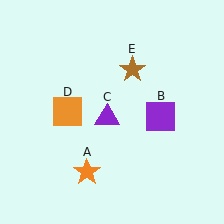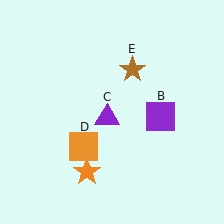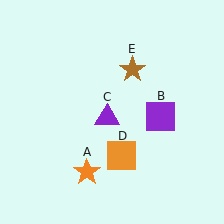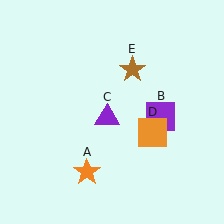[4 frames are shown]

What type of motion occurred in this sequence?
The orange square (object D) rotated counterclockwise around the center of the scene.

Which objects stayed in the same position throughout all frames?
Orange star (object A) and purple square (object B) and purple triangle (object C) and brown star (object E) remained stationary.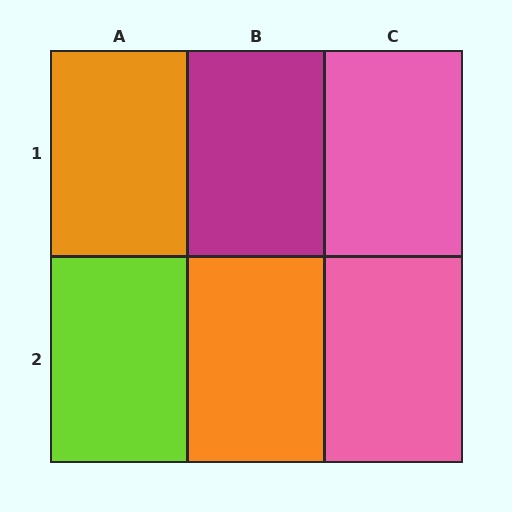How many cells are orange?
2 cells are orange.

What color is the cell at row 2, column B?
Orange.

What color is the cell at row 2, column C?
Pink.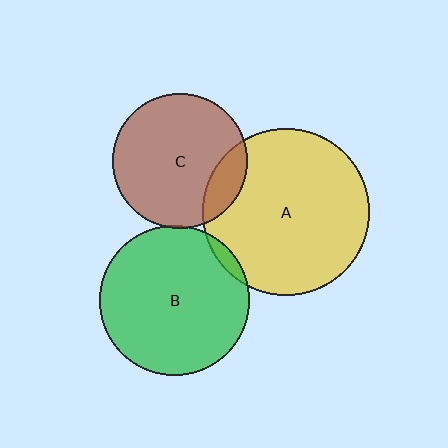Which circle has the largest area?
Circle A (yellow).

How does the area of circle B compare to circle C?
Approximately 1.2 times.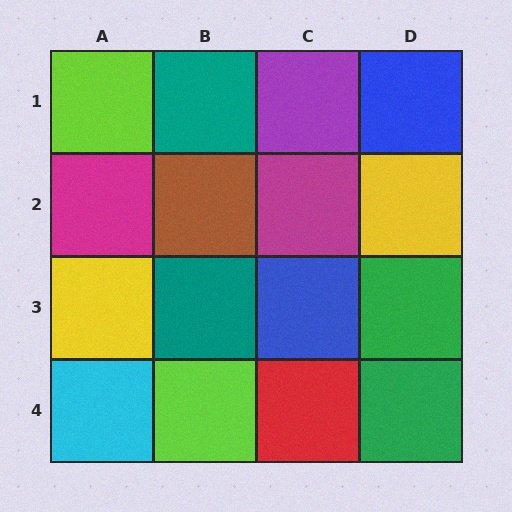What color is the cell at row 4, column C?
Red.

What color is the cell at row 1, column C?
Purple.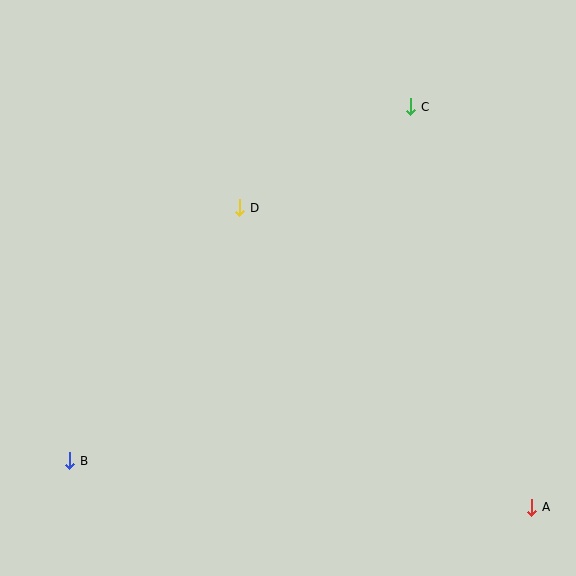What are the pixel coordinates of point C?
Point C is at (411, 107).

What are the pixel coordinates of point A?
Point A is at (532, 507).